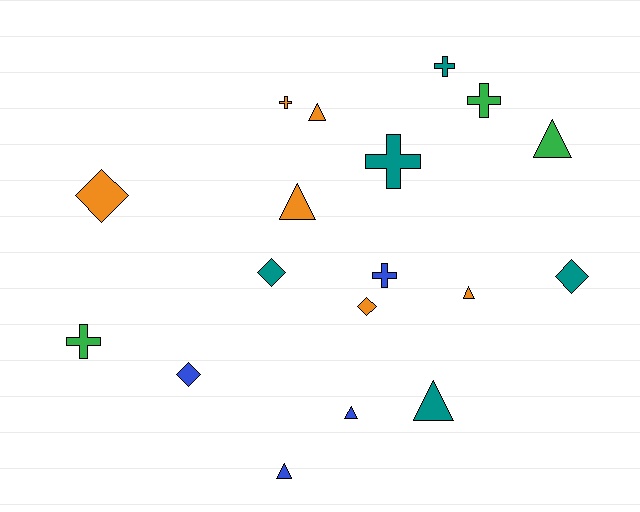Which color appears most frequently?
Orange, with 6 objects.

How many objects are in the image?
There are 18 objects.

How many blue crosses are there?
There is 1 blue cross.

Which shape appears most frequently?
Triangle, with 7 objects.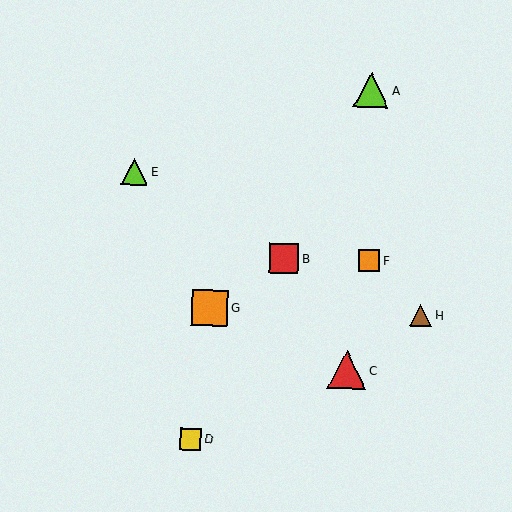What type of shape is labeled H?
Shape H is a brown triangle.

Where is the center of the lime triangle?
The center of the lime triangle is at (371, 90).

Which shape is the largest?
The red triangle (labeled C) is the largest.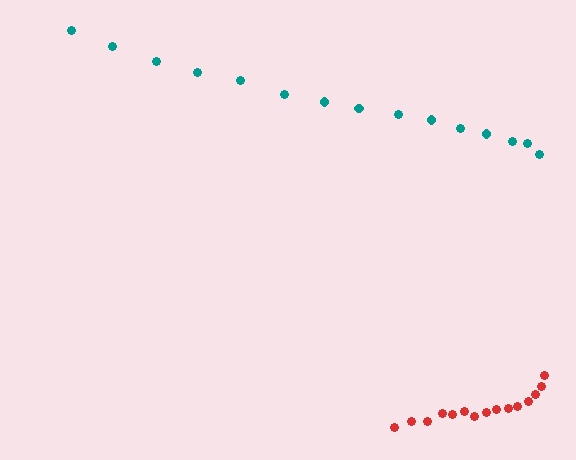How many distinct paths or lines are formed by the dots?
There are 2 distinct paths.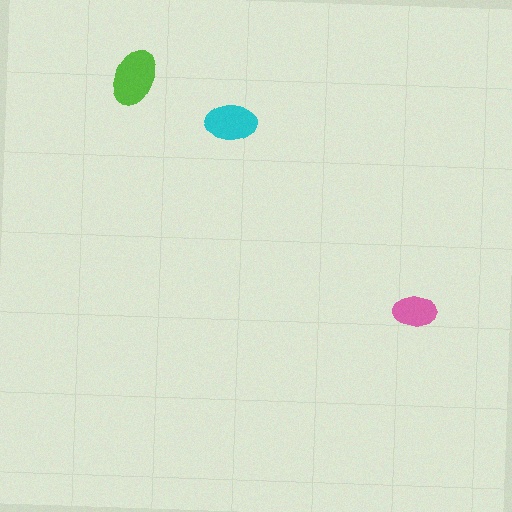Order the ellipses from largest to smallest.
the lime one, the cyan one, the pink one.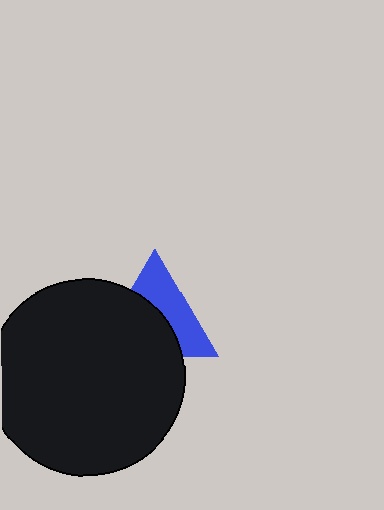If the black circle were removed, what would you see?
You would see the complete blue triangle.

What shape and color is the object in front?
The object in front is a black circle.